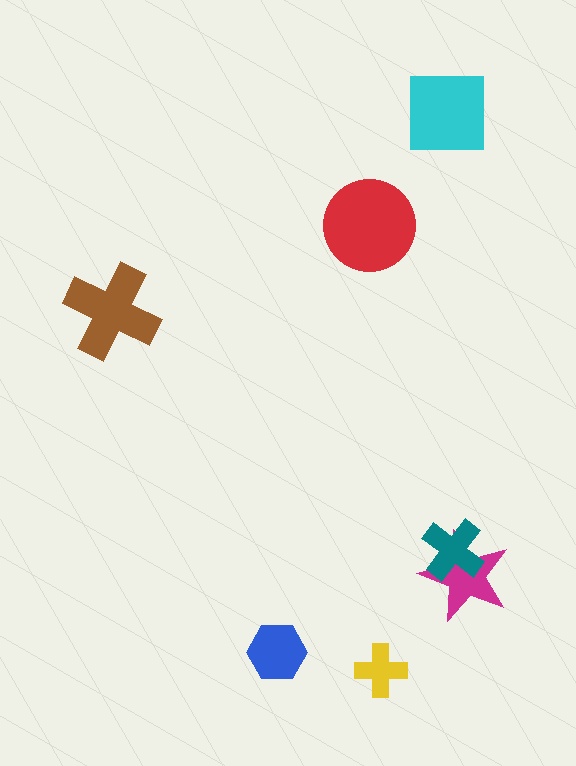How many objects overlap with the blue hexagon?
0 objects overlap with the blue hexagon.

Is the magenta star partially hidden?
Yes, it is partially covered by another shape.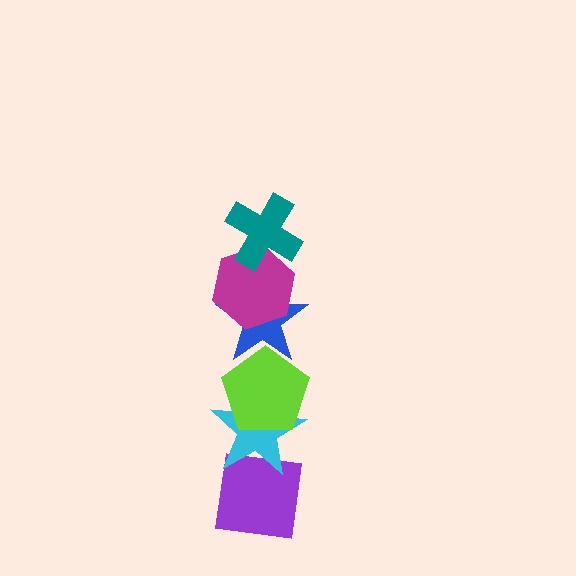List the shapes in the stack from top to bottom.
From top to bottom: the teal cross, the magenta hexagon, the blue star, the lime pentagon, the cyan star, the purple square.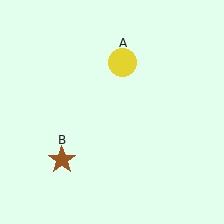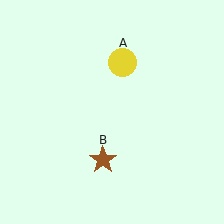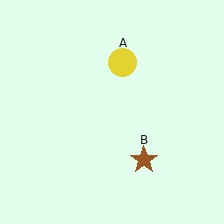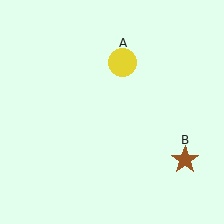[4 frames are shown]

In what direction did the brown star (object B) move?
The brown star (object B) moved right.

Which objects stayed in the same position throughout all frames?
Yellow circle (object A) remained stationary.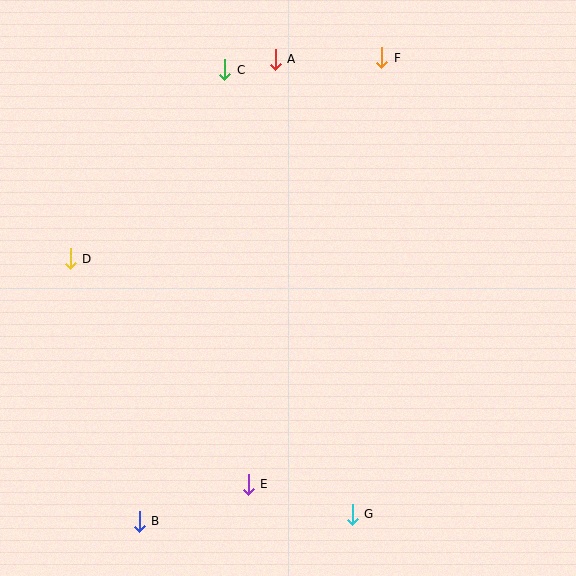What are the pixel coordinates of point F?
Point F is at (382, 58).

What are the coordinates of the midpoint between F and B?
The midpoint between F and B is at (261, 289).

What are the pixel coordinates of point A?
Point A is at (275, 59).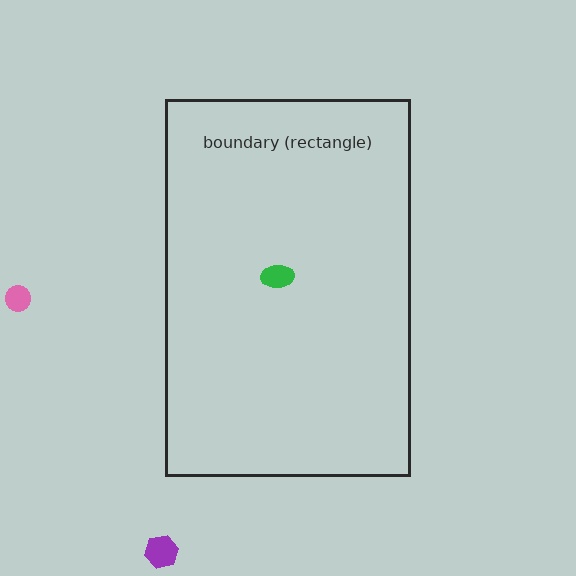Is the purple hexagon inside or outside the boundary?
Outside.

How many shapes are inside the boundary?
1 inside, 2 outside.